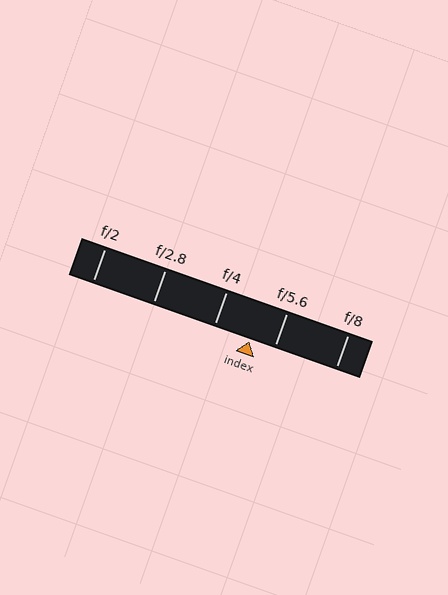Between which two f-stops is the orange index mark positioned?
The index mark is between f/4 and f/5.6.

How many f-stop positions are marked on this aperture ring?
There are 5 f-stop positions marked.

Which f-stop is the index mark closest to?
The index mark is closest to f/5.6.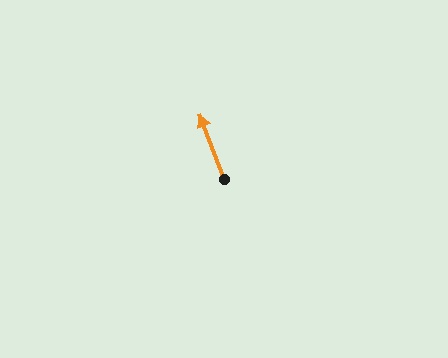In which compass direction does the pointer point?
North.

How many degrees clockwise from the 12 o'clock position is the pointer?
Approximately 339 degrees.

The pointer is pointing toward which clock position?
Roughly 11 o'clock.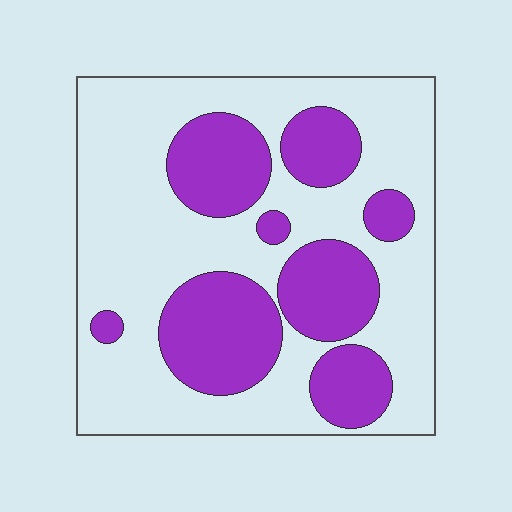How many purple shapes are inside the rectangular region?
8.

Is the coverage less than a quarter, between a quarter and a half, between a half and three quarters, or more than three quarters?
Between a quarter and a half.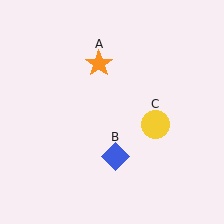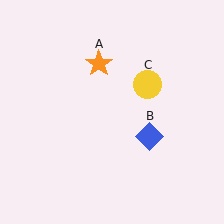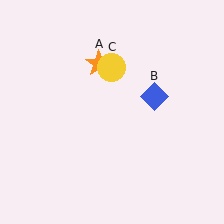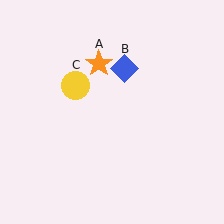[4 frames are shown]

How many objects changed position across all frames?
2 objects changed position: blue diamond (object B), yellow circle (object C).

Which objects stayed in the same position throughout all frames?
Orange star (object A) remained stationary.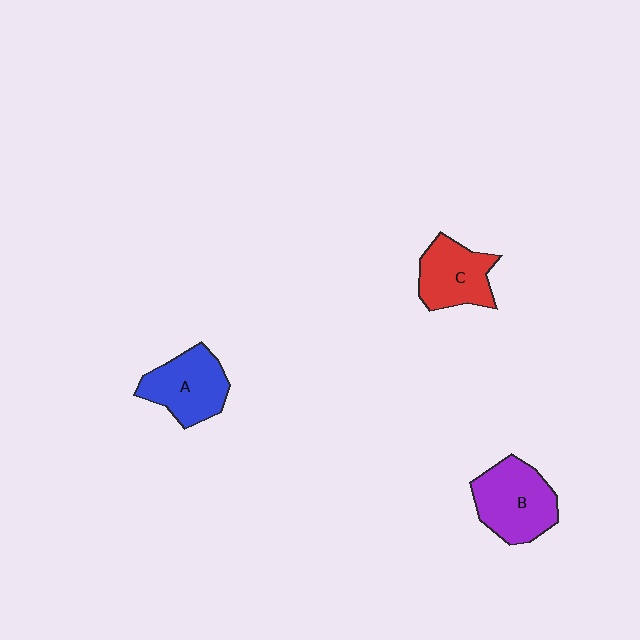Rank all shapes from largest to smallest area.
From largest to smallest: B (purple), A (blue), C (red).